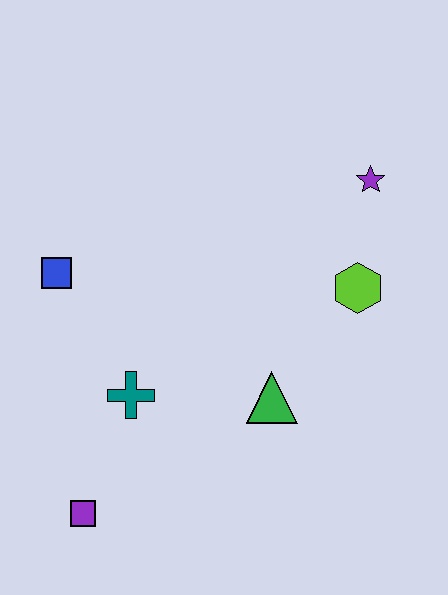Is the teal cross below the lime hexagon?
Yes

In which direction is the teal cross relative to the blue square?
The teal cross is below the blue square.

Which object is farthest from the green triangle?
The blue square is farthest from the green triangle.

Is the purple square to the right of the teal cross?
No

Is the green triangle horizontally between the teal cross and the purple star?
Yes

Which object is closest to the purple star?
The lime hexagon is closest to the purple star.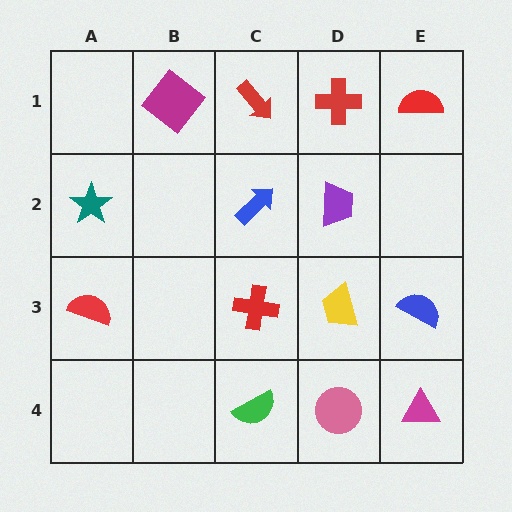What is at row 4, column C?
A green semicircle.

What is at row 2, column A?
A teal star.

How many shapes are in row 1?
4 shapes.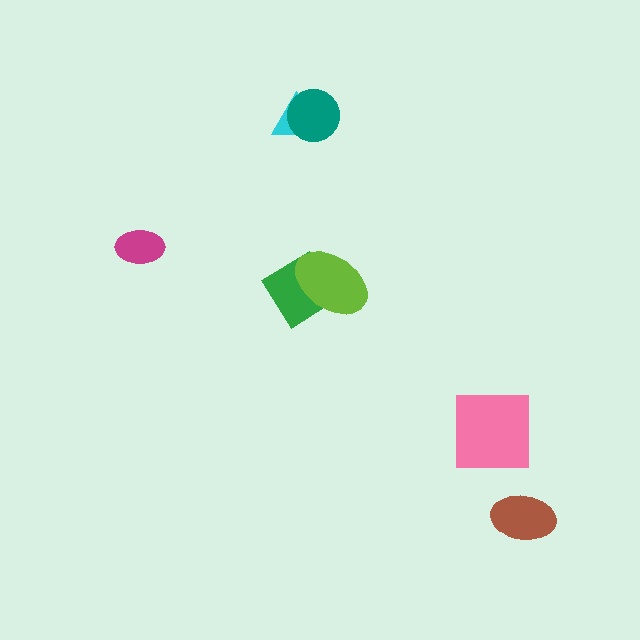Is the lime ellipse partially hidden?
No, no other shape covers it.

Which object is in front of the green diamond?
The lime ellipse is in front of the green diamond.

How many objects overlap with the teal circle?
1 object overlaps with the teal circle.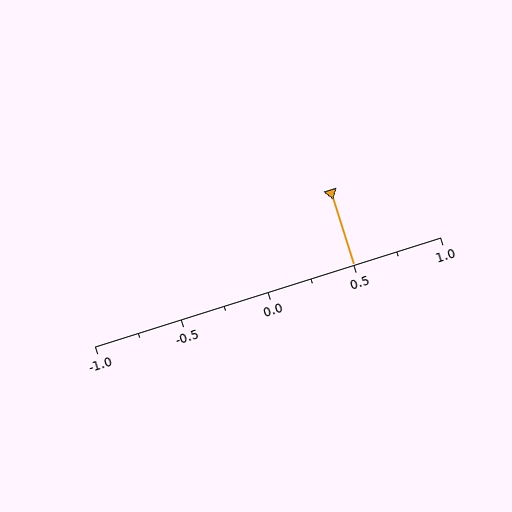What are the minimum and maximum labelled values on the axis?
The axis runs from -1.0 to 1.0.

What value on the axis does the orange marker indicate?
The marker indicates approximately 0.5.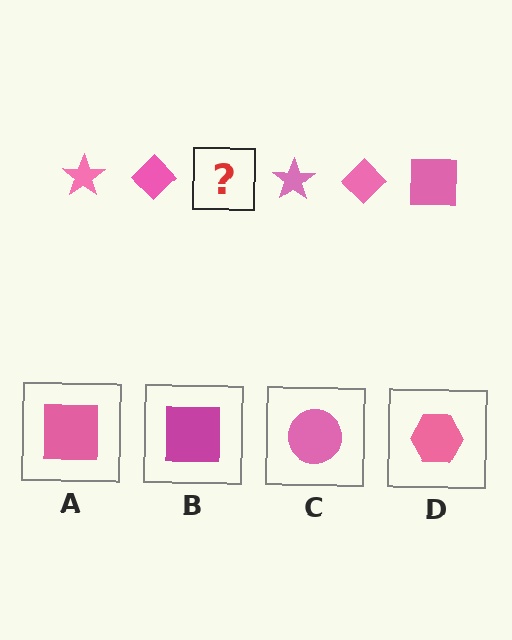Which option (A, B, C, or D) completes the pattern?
A.